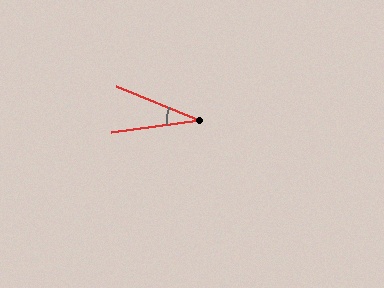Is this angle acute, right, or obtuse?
It is acute.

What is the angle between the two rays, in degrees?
Approximately 31 degrees.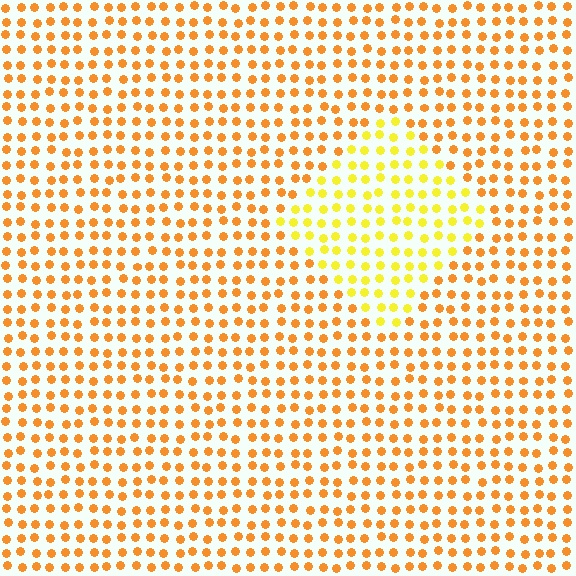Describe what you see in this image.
The image is filled with small orange elements in a uniform arrangement. A diamond-shaped region is visible where the elements are tinted to a slightly different hue, forming a subtle color boundary.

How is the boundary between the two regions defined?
The boundary is defined purely by a slight shift in hue (about 30 degrees). Spacing, size, and orientation are identical on both sides.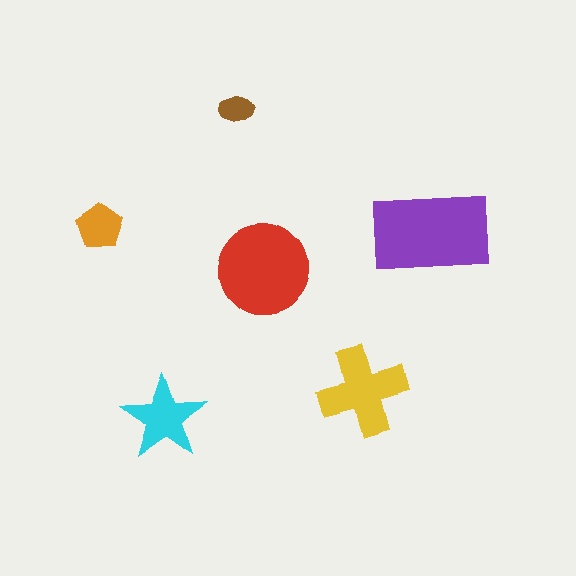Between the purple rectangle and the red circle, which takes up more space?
The purple rectangle.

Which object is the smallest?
The brown ellipse.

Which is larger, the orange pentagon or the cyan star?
The cyan star.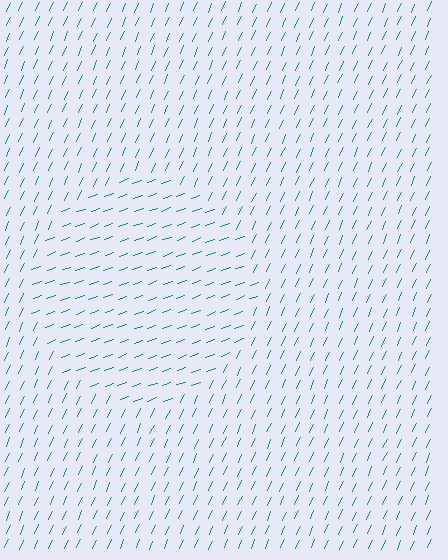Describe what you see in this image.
The image is filled with small teal line segments. A circle region in the image has lines oriented differently from the surrounding lines, creating a visible texture boundary.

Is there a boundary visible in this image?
Yes, there is a texture boundary formed by a change in line orientation.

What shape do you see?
I see a circle.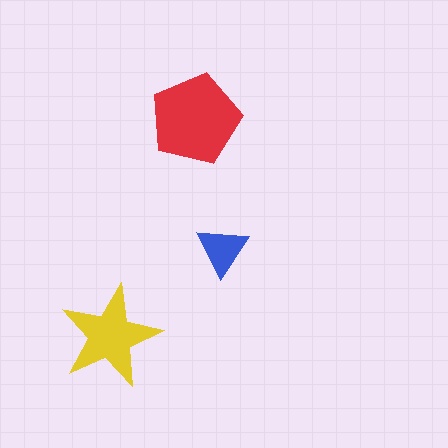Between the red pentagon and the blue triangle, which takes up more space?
The red pentagon.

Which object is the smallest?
The blue triangle.